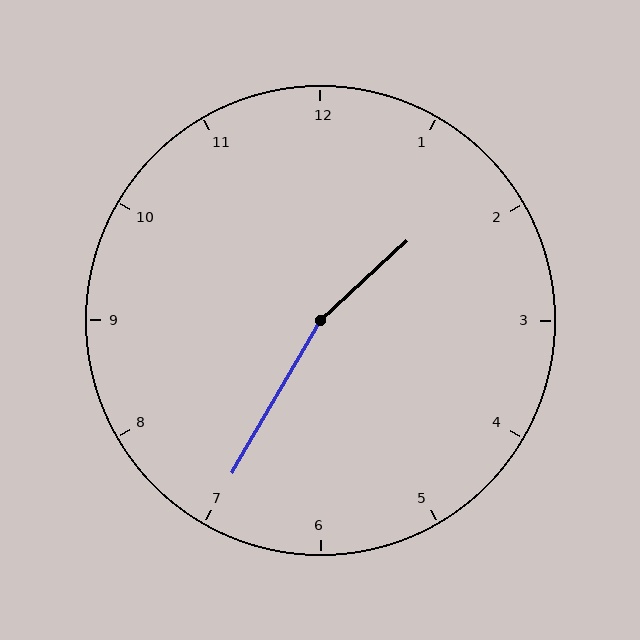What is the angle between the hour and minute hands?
Approximately 162 degrees.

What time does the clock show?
1:35.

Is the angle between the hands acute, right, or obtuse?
It is obtuse.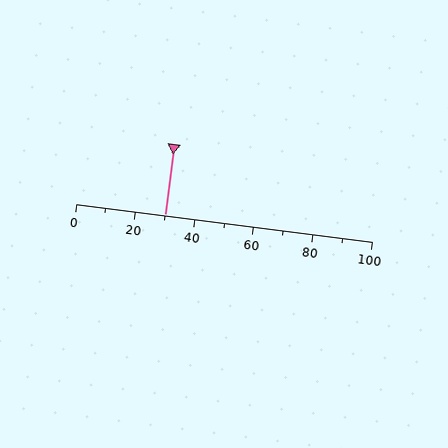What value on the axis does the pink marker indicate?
The marker indicates approximately 30.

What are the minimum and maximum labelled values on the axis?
The axis runs from 0 to 100.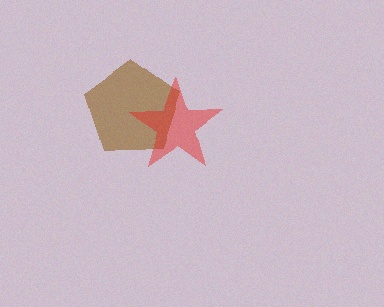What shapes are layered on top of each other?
The layered shapes are: a brown pentagon, a red star.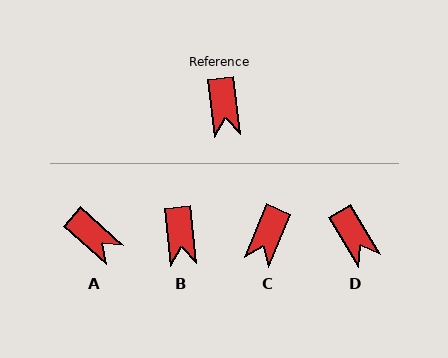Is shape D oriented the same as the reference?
No, it is off by about 24 degrees.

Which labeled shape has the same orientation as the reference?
B.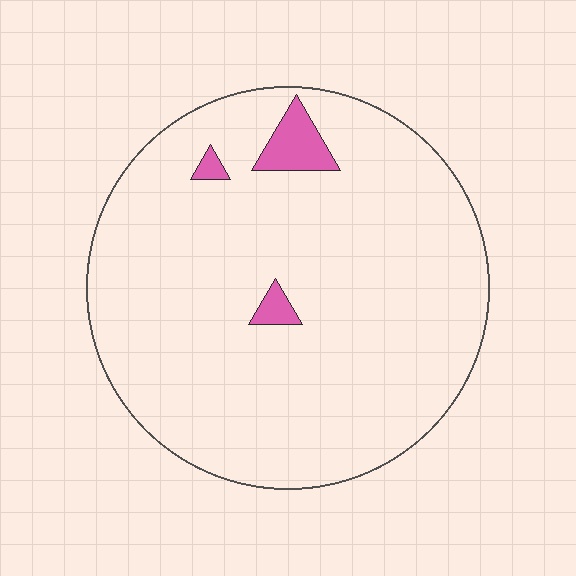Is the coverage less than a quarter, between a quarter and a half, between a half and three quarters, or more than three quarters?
Less than a quarter.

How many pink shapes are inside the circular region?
3.